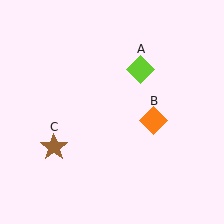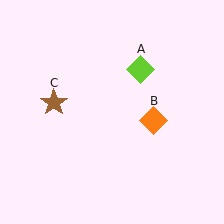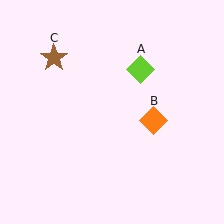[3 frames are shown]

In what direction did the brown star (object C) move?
The brown star (object C) moved up.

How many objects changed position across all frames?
1 object changed position: brown star (object C).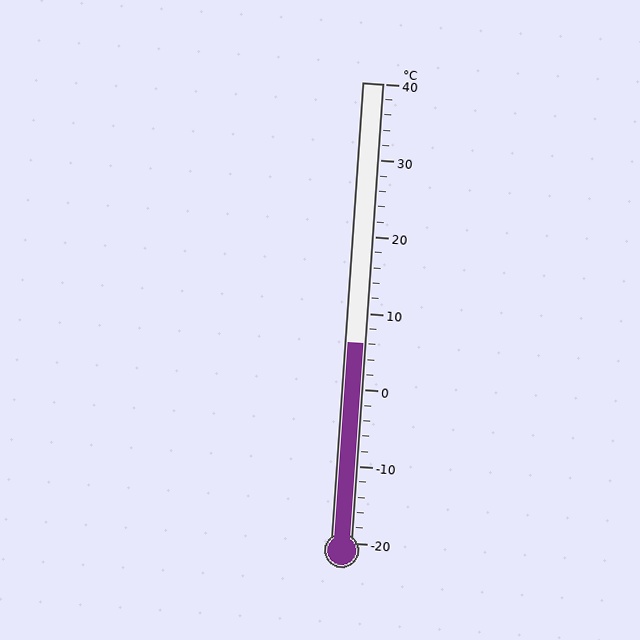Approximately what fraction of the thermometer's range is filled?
The thermometer is filled to approximately 45% of its range.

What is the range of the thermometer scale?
The thermometer scale ranges from -20°C to 40°C.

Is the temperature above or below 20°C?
The temperature is below 20°C.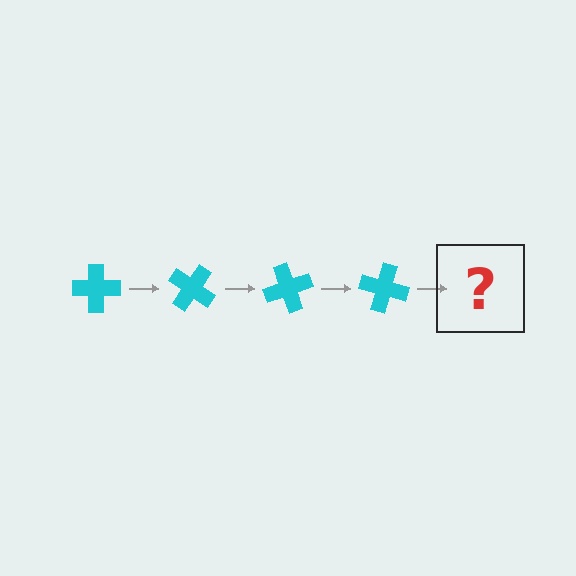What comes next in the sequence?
The next element should be a cyan cross rotated 140 degrees.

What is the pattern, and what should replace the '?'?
The pattern is that the cross rotates 35 degrees each step. The '?' should be a cyan cross rotated 140 degrees.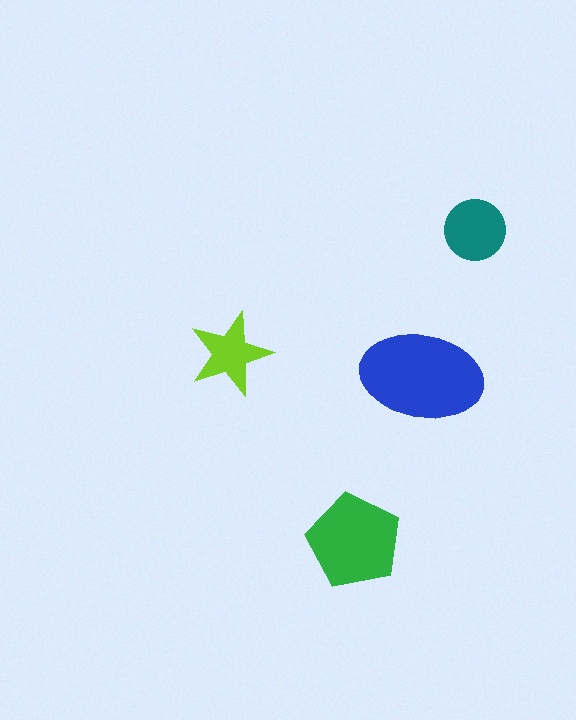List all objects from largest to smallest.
The blue ellipse, the green pentagon, the teal circle, the lime star.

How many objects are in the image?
There are 4 objects in the image.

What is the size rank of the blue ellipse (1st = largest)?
1st.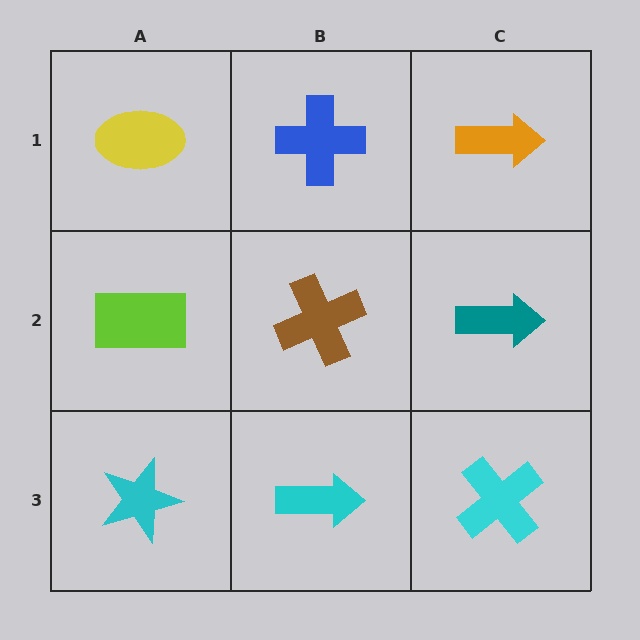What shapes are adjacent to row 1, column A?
A lime rectangle (row 2, column A), a blue cross (row 1, column B).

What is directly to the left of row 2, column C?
A brown cross.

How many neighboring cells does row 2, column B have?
4.